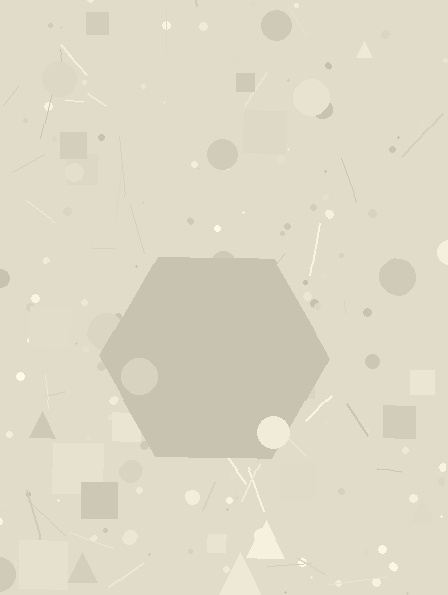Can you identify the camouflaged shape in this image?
The camouflaged shape is a hexagon.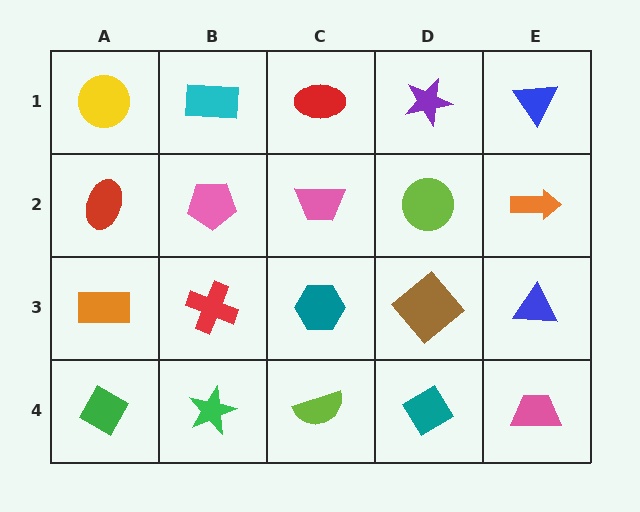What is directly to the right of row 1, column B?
A red ellipse.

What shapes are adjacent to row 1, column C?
A pink trapezoid (row 2, column C), a cyan rectangle (row 1, column B), a purple star (row 1, column D).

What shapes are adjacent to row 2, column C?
A red ellipse (row 1, column C), a teal hexagon (row 3, column C), a pink pentagon (row 2, column B), a lime circle (row 2, column D).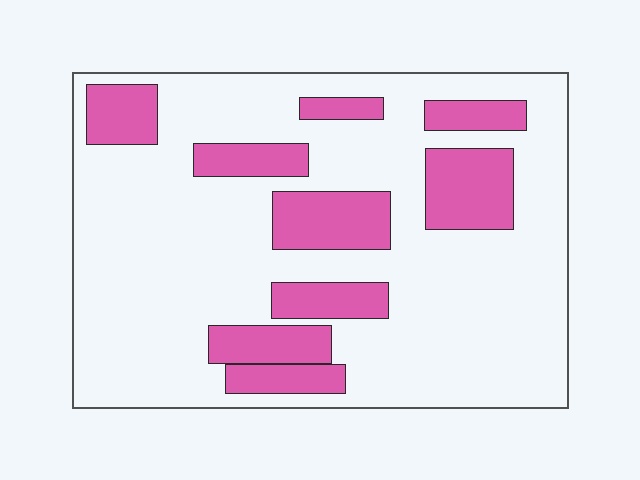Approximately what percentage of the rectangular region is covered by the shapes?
Approximately 25%.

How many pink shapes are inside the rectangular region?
9.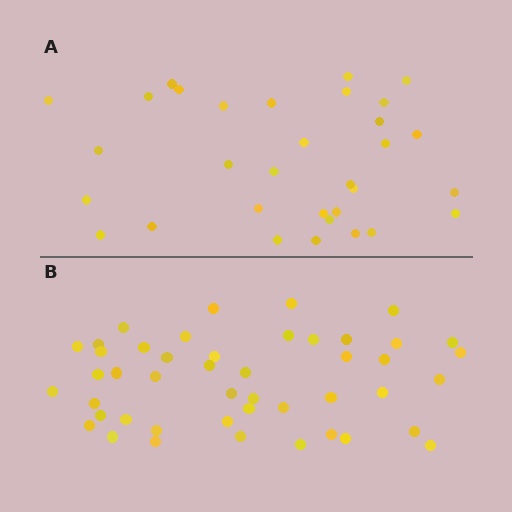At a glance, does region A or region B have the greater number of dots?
Region B (the bottom region) has more dots.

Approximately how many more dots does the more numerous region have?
Region B has approximately 15 more dots than region A.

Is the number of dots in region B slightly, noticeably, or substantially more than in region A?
Region B has noticeably more, but not dramatically so. The ratio is roughly 1.4 to 1.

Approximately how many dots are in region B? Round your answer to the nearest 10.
About 50 dots. (The exact count is 46, which rounds to 50.)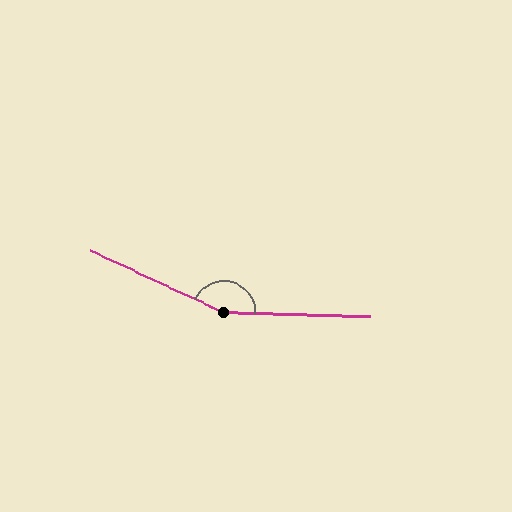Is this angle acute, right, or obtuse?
It is obtuse.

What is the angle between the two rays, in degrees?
Approximately 157 degrees.